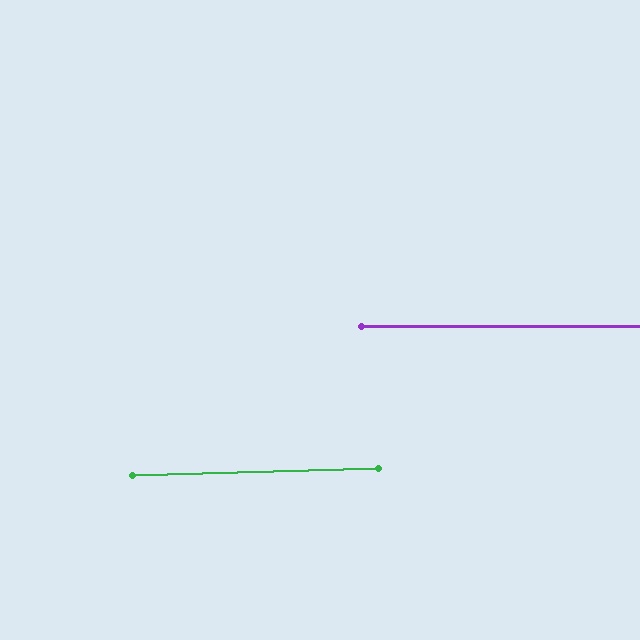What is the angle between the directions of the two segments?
Approximately 2 degrees.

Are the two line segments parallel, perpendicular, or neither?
Parallel — their directions differ by only 1.9°.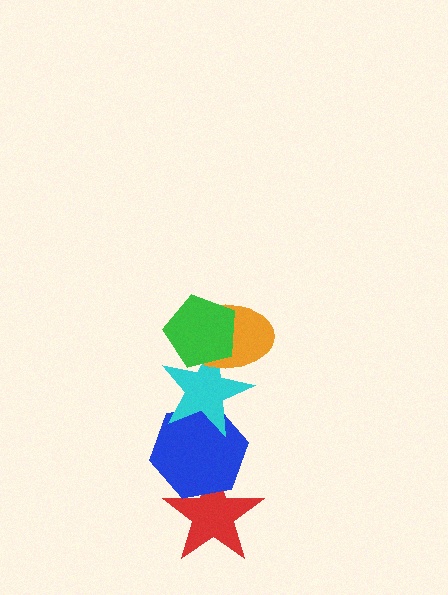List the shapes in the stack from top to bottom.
From top to bottom: the green pentagon, the orange ellipse, the cyan star, the blue hexagon, the red star.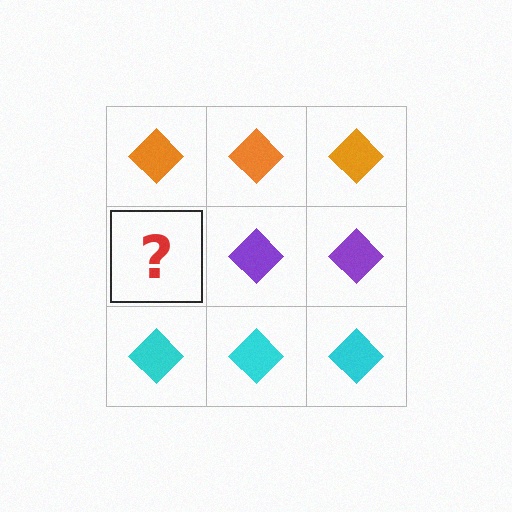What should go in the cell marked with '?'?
The missing cell should contain a purple diamond.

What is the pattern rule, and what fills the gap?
The rule is that each row has a consistent color. The gap should be filled with a purple diamond.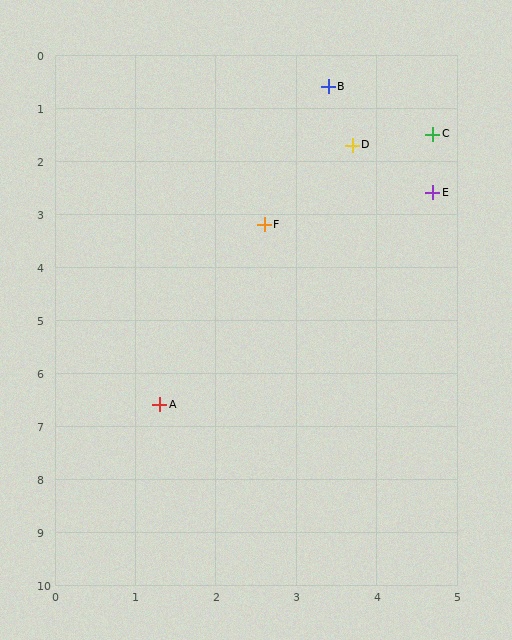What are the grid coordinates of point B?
Point B is at approximately (3.4, 0.6).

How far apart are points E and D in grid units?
Points E and D are about 1.3 grid units apart.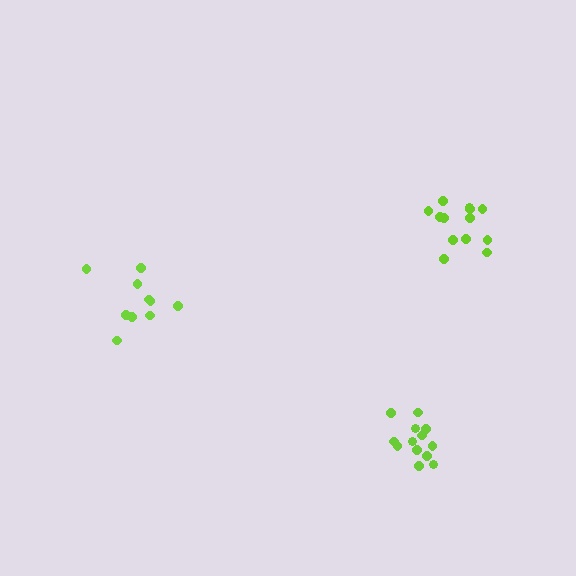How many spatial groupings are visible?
There are 3 spatial groupings.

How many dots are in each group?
Group 1: 13 dots, Group 2: 10 dots, Group 3: 13 dots (36 total).